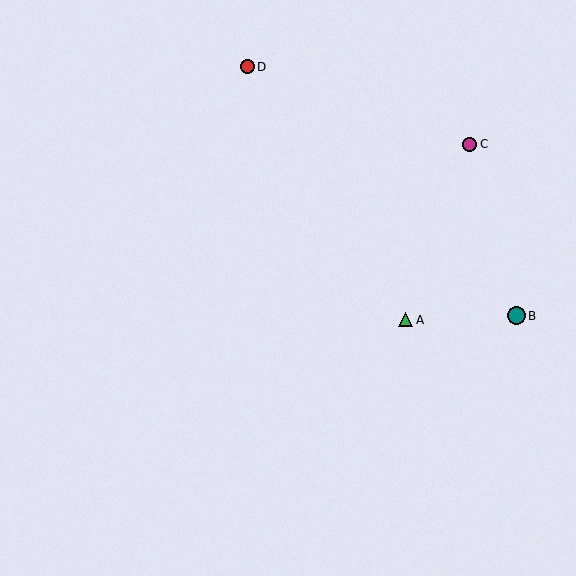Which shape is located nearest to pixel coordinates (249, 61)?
The red circle (labeled D) at (247, 67) is nearest to that location.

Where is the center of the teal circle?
The center of the teal circle is at (516, 316).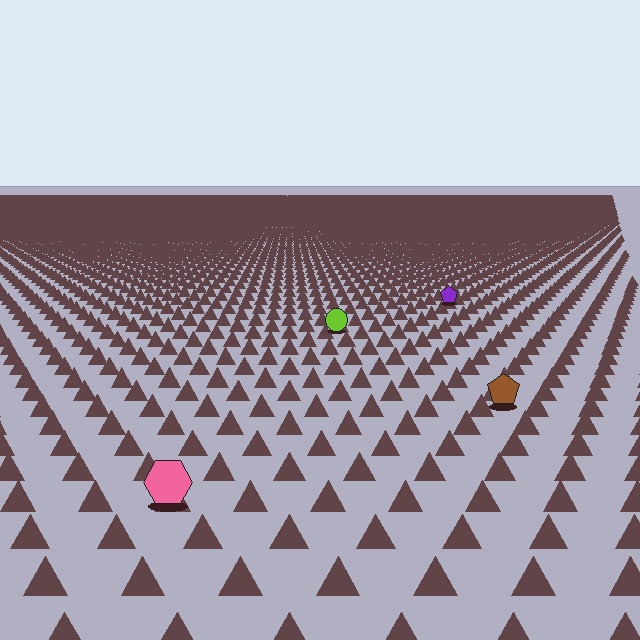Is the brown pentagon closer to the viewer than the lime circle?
Yes. The brown pentagon is closer — you can tell from the texture gradient: the ground texture is coarser near it.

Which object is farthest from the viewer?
The purple pentagon is farthest from the viewer. It appears smaller and the ground texture around it is denser.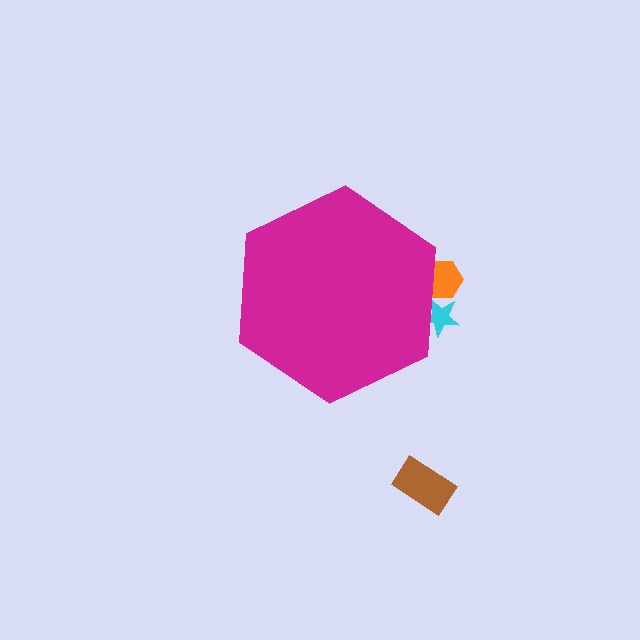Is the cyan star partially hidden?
Yes, the cyan star is partially hidden behind the magenta hexagon.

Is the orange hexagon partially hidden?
Yes, the orange hexagon is partially hidden behind the magenta hexagon.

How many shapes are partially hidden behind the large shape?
2 shapes are partially hidden.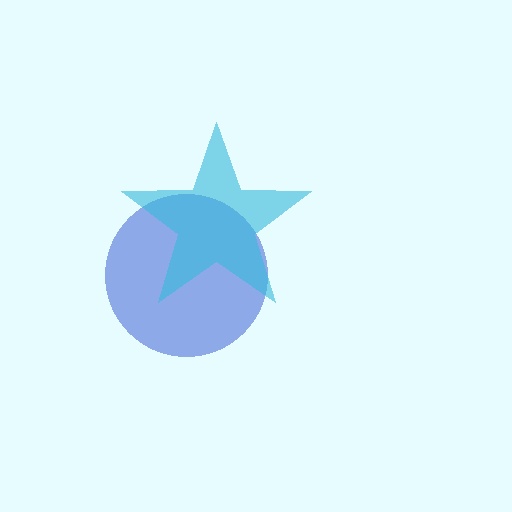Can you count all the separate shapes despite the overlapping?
Yes, there are 2 separate shapes.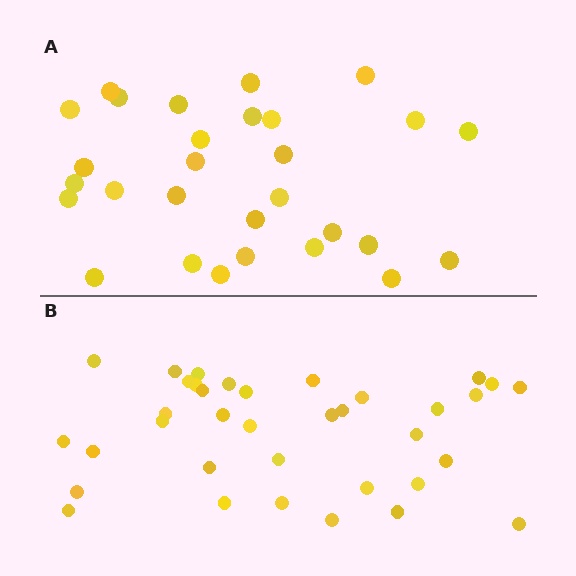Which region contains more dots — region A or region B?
Region B (the bottom region) has more dots.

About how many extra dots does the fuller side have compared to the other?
Region B has roughly 8 or so more dots than region A.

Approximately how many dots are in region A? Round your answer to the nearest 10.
About 30 dots. (The exact count is 29, which rounds to 30.)